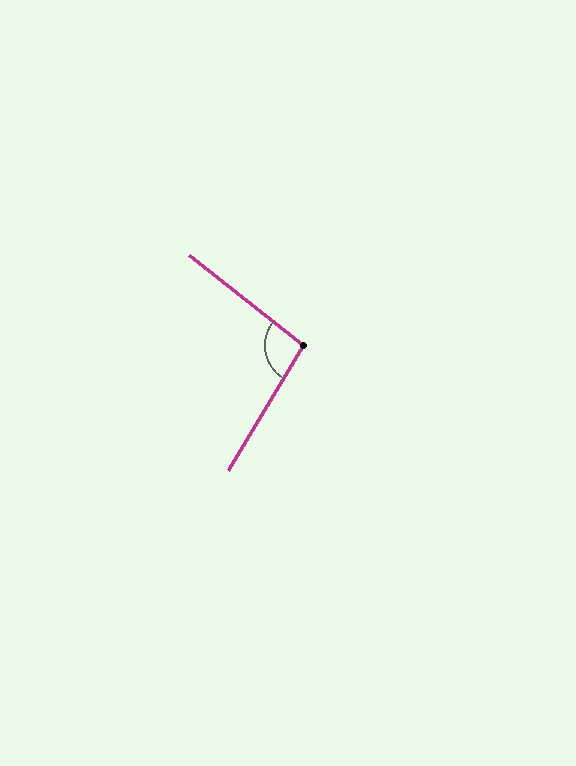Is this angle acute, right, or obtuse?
It is obtuse.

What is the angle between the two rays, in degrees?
Approximately 97 degrees.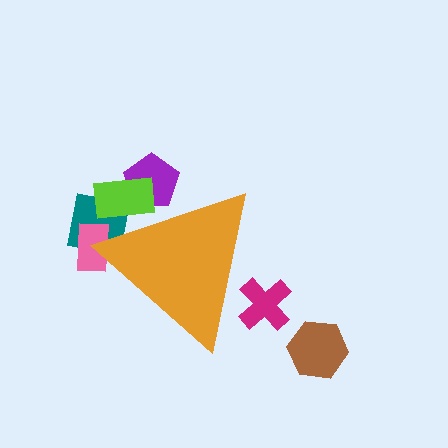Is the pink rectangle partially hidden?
Yes, the pink rectangle is partially hidden behind the orange triangle.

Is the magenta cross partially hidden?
Yes, the magenta cross is partially hidden behind the orange triangle.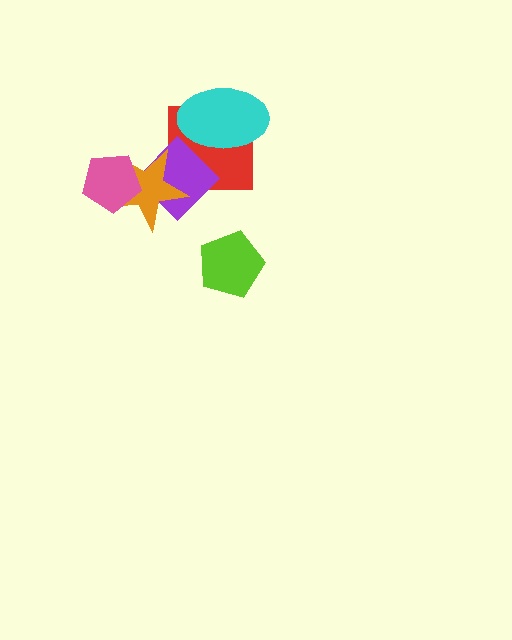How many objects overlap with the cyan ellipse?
2 objects overlap with the cyan ellipse.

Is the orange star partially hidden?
Yes, it is partially covered by another shape.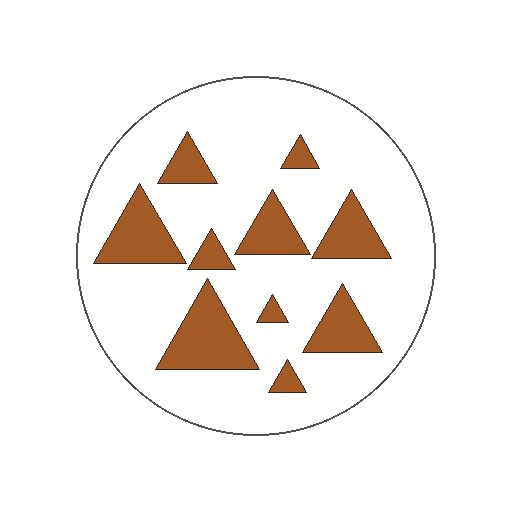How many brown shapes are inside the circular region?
10.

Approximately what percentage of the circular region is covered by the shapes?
Approximately 20%.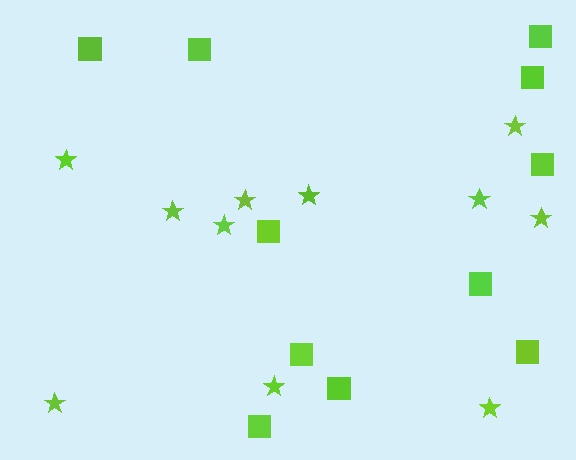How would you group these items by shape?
There are 2 groups: one group of stars (11) and one group of squares (11).